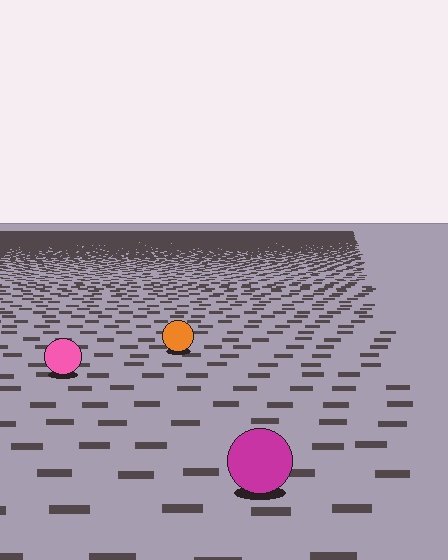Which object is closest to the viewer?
The magenta circle is closest. The texture marks near it are larger and more spread out.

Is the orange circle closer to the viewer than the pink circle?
No. The pink circle is closer — you can tell from the texture gradient: the ground texture is coarser near it.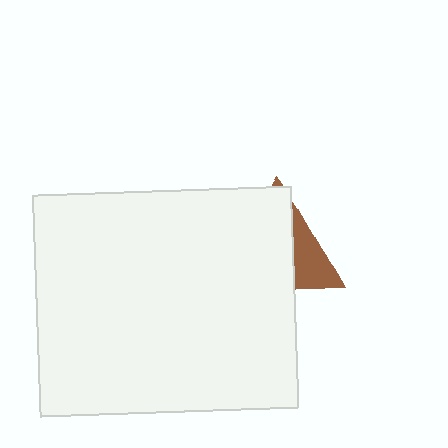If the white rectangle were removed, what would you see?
You would see the complete brown triangle.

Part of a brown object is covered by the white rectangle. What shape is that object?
It is a triangle.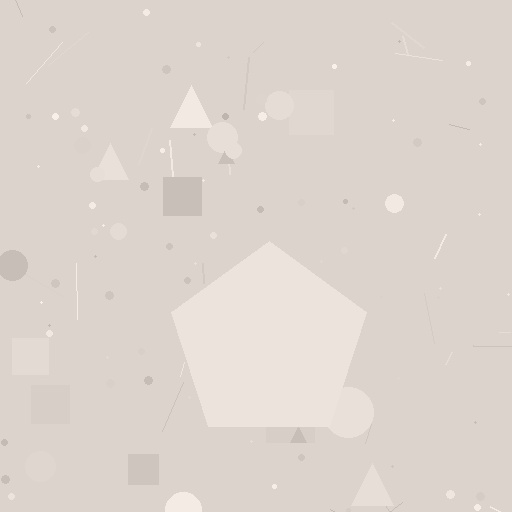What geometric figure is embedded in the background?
A pentagon is embedded in the background.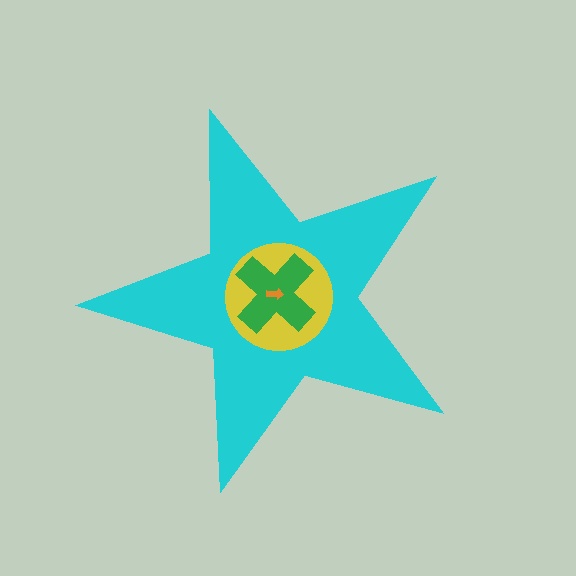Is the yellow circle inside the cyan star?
Yes.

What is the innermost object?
The orange arrow.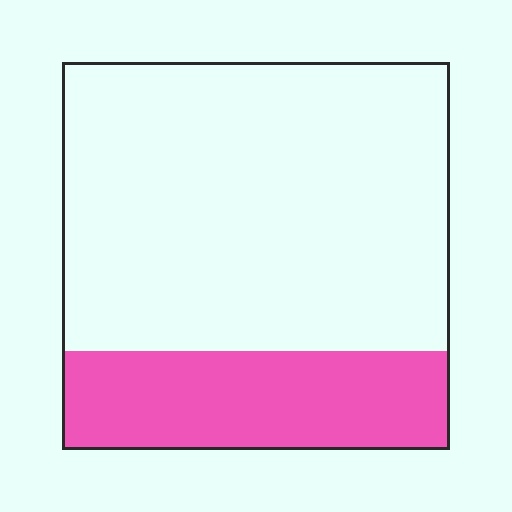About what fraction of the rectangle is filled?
About one quarter (1/4).